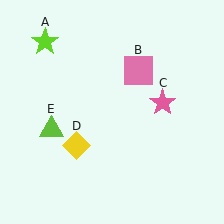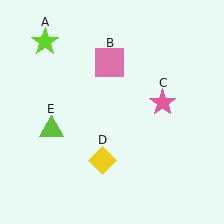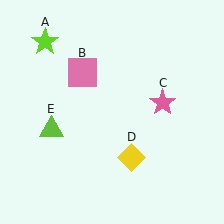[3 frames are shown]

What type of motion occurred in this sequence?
The pink square (object B), yellow diamond (object D) rotated counterclockwise around the center of the scene.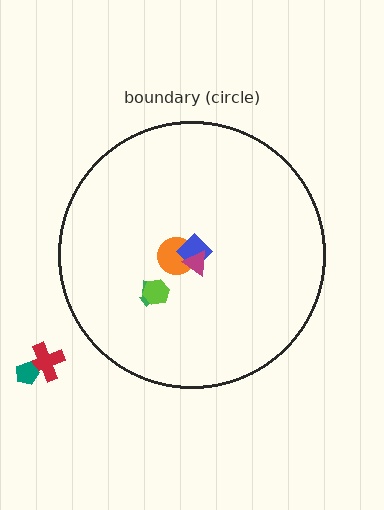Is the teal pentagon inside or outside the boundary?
Outside.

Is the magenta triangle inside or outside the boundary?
Inside.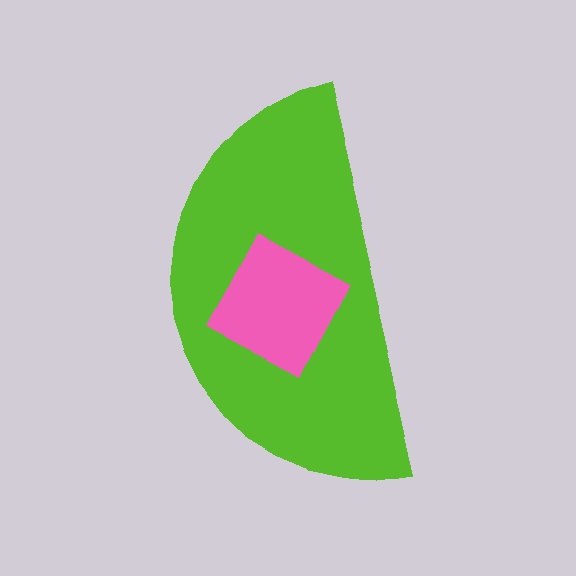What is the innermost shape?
The pink diamond.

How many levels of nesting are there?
2.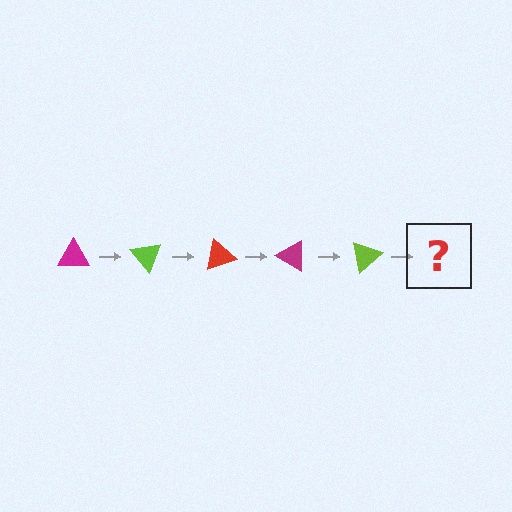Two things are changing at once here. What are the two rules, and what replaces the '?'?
The two rules are that it rotates 50 degrees each step and the color cycles through magenta, lime, and red. The '?' should be a red triangle, rotated 250 degrees from the start.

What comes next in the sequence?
The next element should be a red triangle, rotated 250 degrees from the start.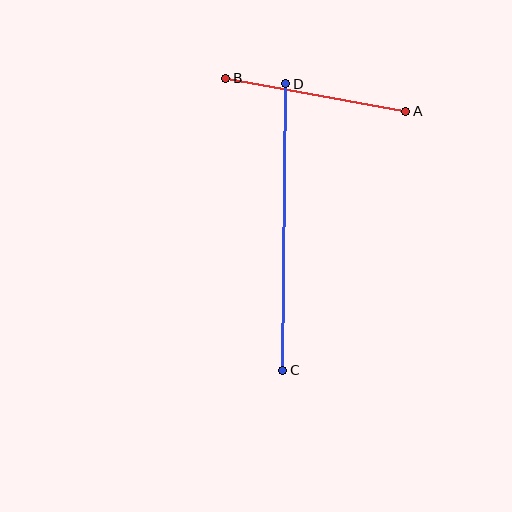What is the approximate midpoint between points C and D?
The midpoint is at approximately (284, 227) pixels.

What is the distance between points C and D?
The distance is approximately 287 pixels.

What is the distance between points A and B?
The distance is approximately 183 pixels.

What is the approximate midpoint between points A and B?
The midpoint is at approximately (316, 95) pixels.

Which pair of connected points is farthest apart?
Points C and D are farthest apart.